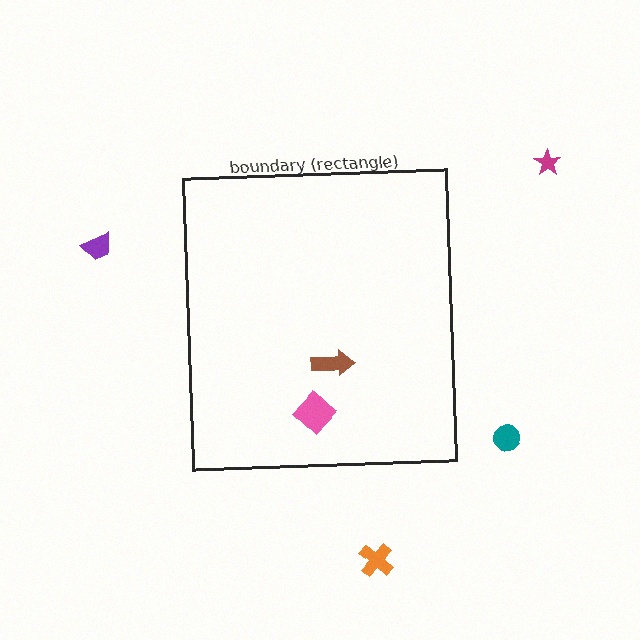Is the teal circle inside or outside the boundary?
Outside.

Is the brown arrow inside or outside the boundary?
Inside.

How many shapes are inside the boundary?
2 inside, 4 outside.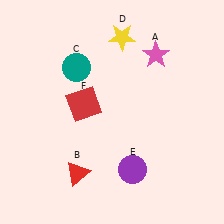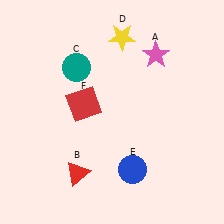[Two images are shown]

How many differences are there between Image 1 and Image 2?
There is 1 difference between the two images.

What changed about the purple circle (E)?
In Image 1, E is purple. In Image 2, it changed to blue.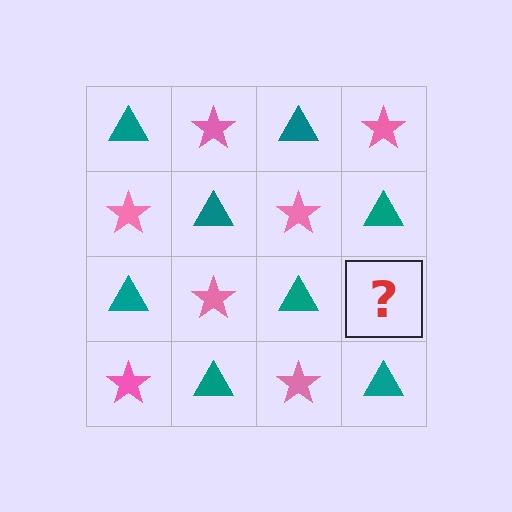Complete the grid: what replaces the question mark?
The question mark should be replaced with a pink star.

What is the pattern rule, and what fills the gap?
The rule is that it alternates teal triangle and pink star in a checkerboard pattern. The gap should be filled with a pink star.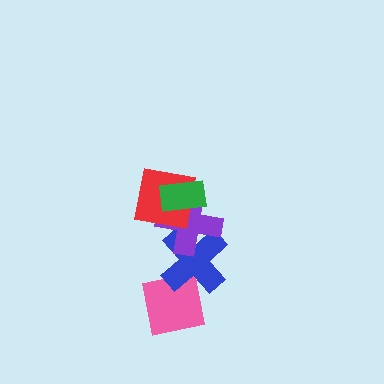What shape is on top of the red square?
The green rectangle is on top of the red square.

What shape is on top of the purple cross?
The red square is on top of the purple cross.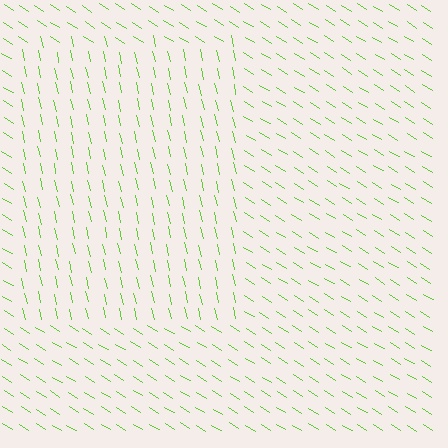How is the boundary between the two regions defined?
The boundary is defined purely by a change in line orientation (approximately 45 degrees difference). All lines are the same color and thickness.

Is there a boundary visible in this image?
Yes, there is a texture boundary formed by a change in line orientation.